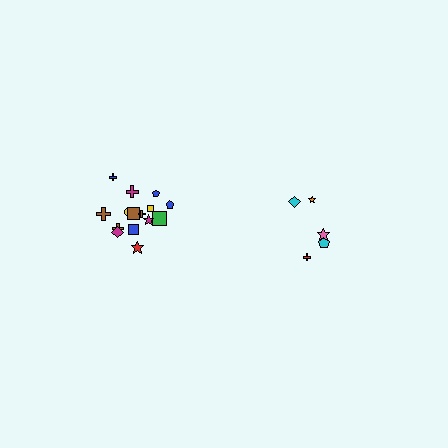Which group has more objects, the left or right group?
The left group.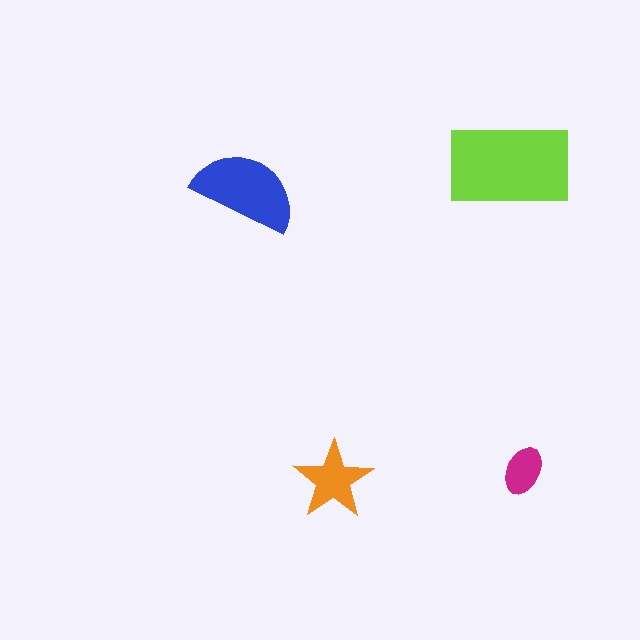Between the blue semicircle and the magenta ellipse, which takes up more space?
The blue semicircle.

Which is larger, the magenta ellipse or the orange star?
The orange star.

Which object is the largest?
The lime rectangle.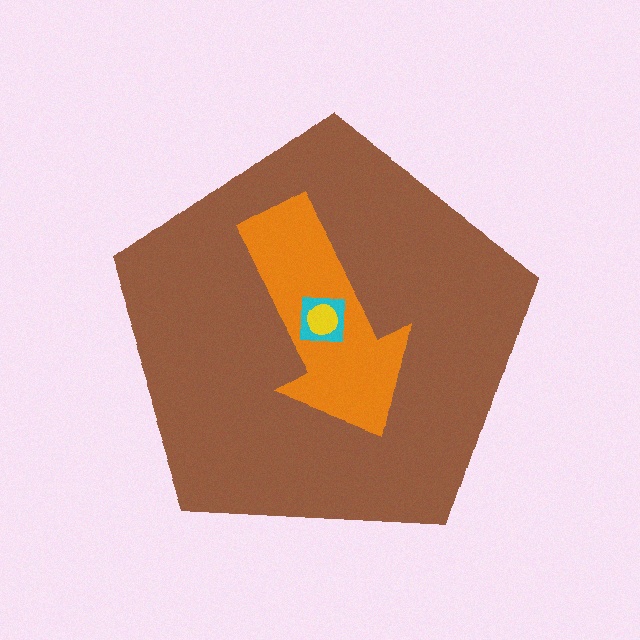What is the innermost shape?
The yellow circle.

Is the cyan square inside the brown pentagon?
Yes.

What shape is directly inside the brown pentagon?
The orange arrow.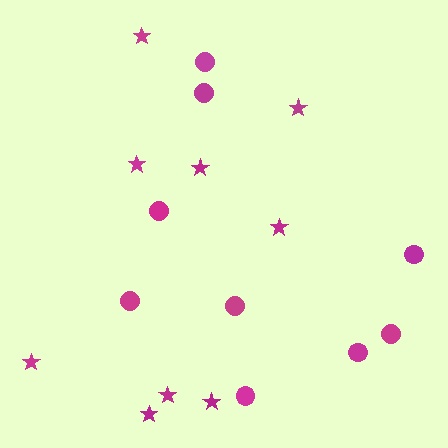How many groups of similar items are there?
There are 2 groups: one group of stars (9) and one group of circles (9).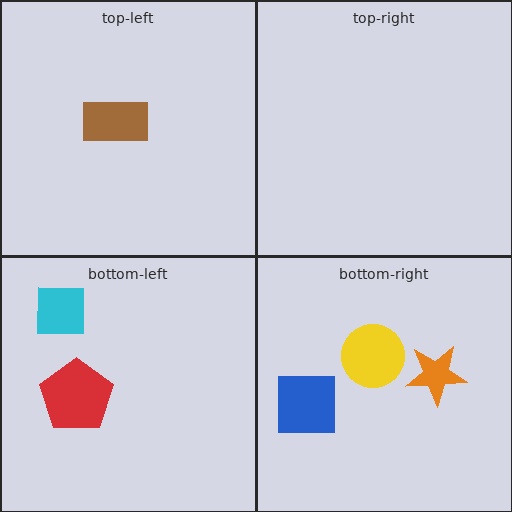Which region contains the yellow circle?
The bottom-right region.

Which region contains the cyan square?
The bottom-left region.